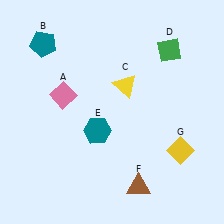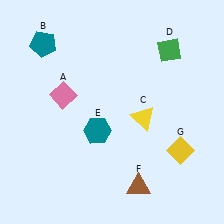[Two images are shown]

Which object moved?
The yellow triangle (C) moved down.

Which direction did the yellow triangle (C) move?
The yellow triangle (C) moved down.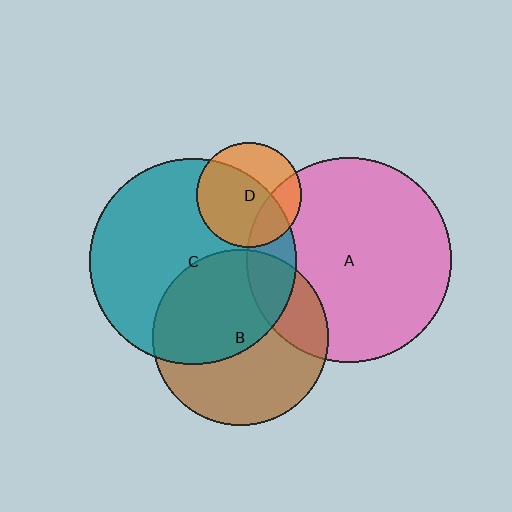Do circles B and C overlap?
Yes.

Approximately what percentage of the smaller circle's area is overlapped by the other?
Approximately 50%.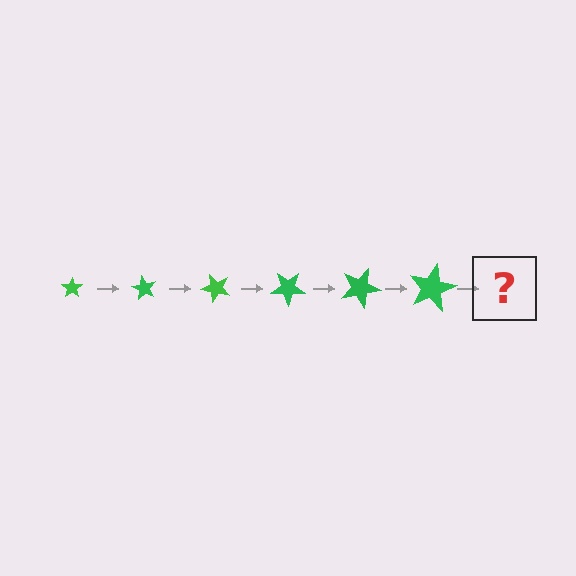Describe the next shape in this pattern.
It should be a star, larger than the previous one and rotated 360 degrees from the start.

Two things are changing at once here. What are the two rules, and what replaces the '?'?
The two rules are that the star grows larger each step and it rotates 60 degrees each step. The '?' should be a star, larger than the previous one and rotated 360 degrees from the start.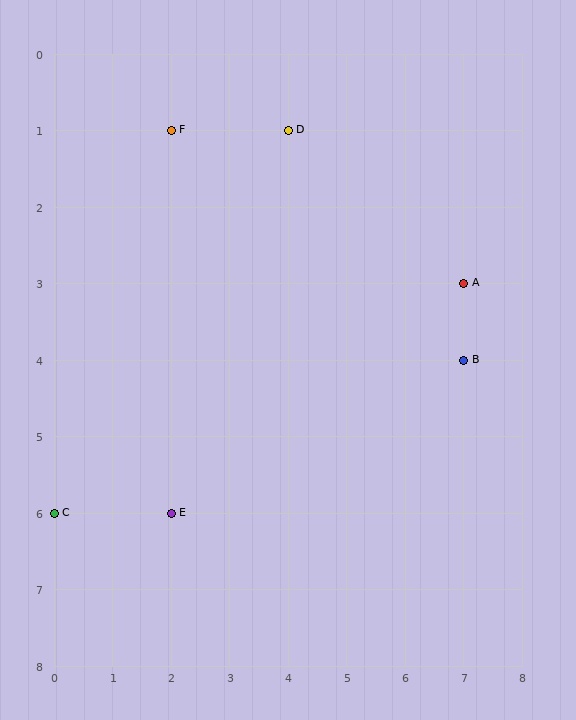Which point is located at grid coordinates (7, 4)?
Point B is at (7, 4).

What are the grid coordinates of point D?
Point D is at grid coordinates (4, 1).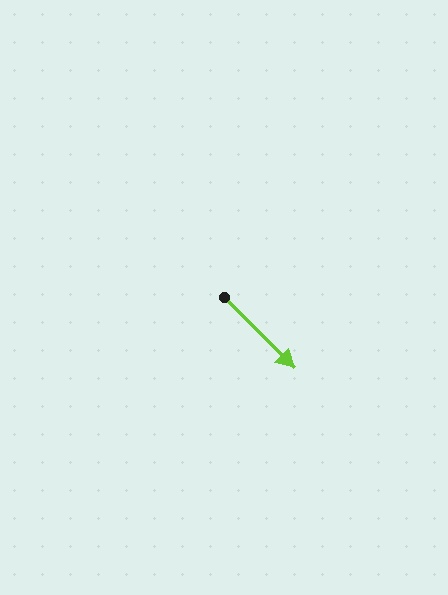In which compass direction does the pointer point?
Southeast.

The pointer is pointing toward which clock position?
Roughly 5 o'clock.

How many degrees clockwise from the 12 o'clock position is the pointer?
Approximately 135 degrees.